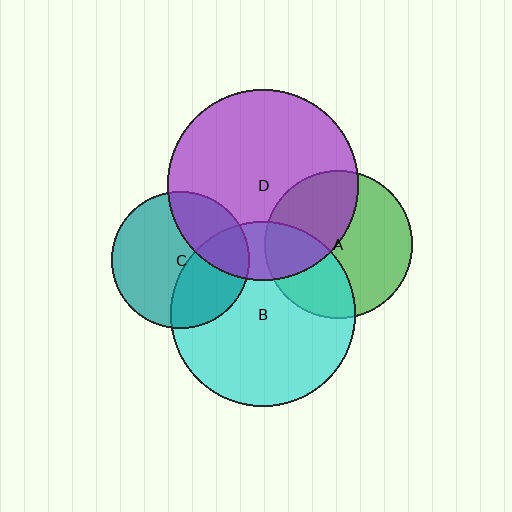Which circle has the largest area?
Circle D (purple).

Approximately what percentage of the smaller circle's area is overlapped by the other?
Approximately 35%.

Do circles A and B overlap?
Yes.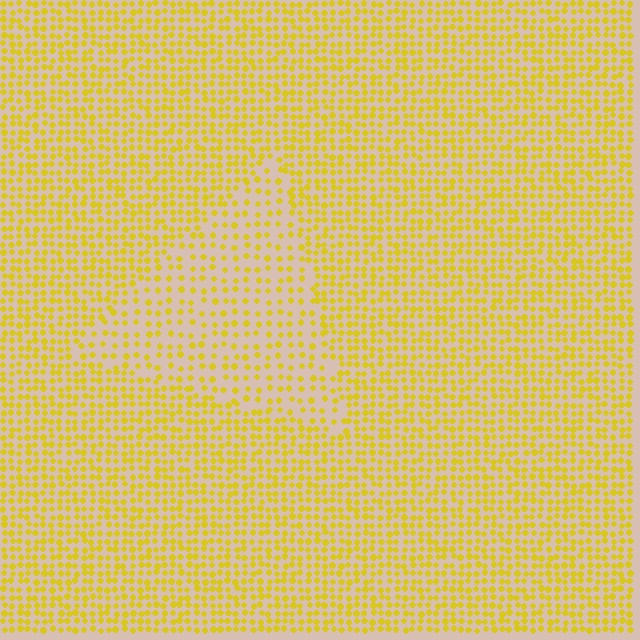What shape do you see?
I see a triangle.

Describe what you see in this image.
The image contains small yellow elements arranged at two different densities. A triangle-shaped region is visible where the elements are less densely packed than the surrounding area.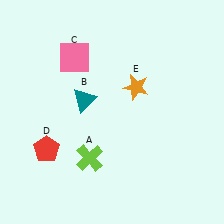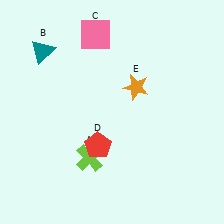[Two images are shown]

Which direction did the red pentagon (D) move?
The red pentagon (D) moved right.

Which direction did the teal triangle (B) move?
The teal triangle (B) moved up.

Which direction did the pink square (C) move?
The pink square (C) moved up.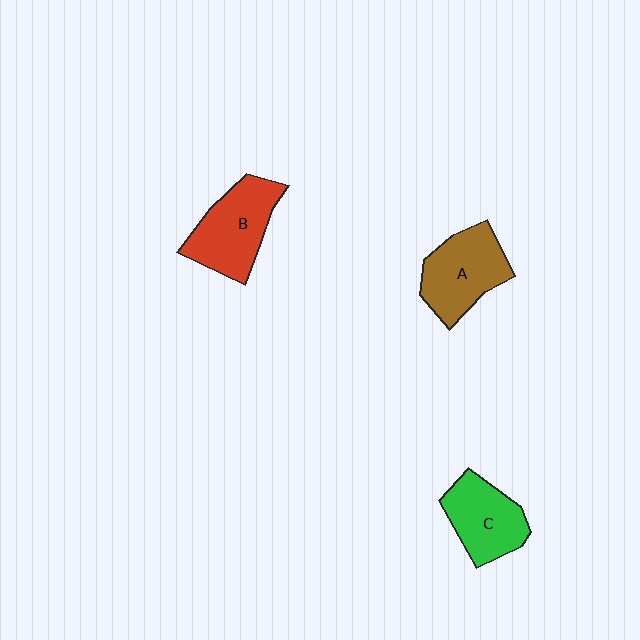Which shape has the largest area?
Shape B (red).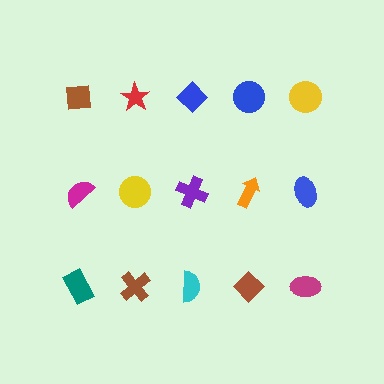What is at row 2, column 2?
A yellow circle.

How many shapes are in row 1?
5 shapes.